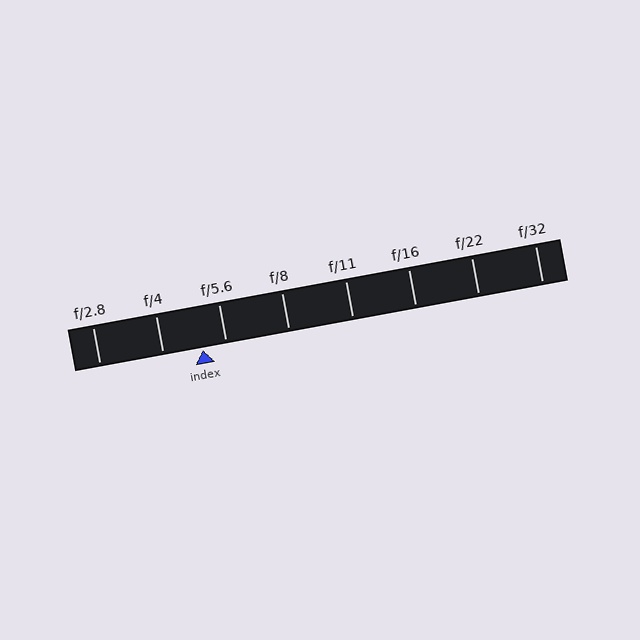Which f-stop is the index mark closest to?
The index mark is closest to f/5.6.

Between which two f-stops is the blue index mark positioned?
The index mark is between f/4 and f/5.6.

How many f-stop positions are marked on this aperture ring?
There are 8 f-stop positions marked.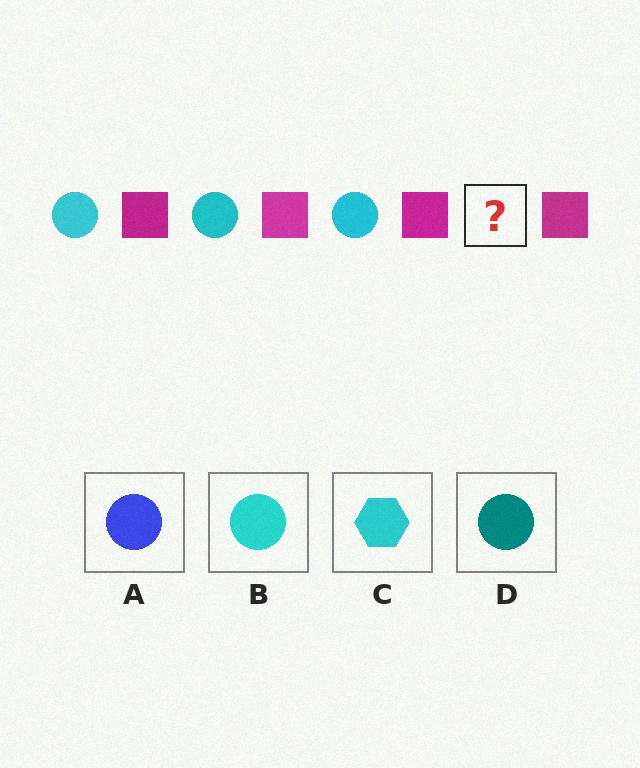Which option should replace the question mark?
Option B.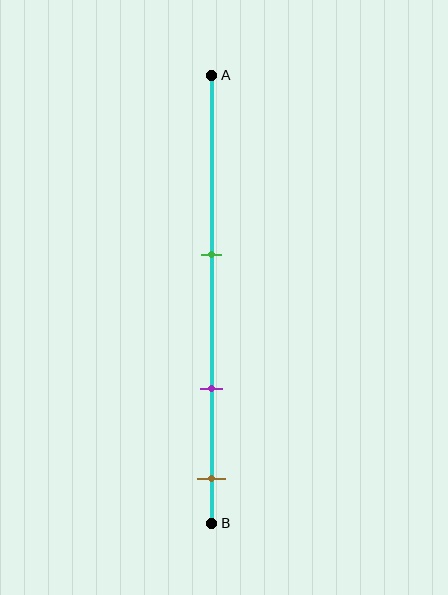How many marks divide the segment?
There are 3 marks dividing the segment.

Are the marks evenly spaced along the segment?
Yes, the marks are approximately evenly spaced.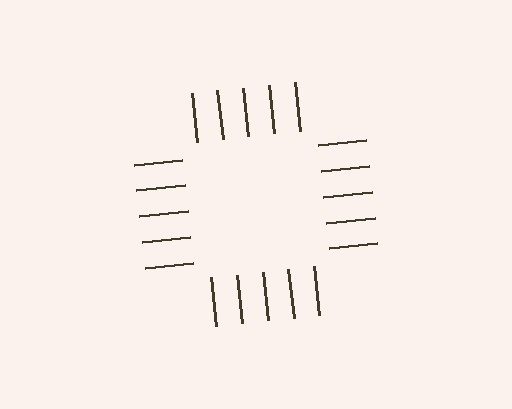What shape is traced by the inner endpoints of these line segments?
An illusory square — the line segments terminate on its edges but no continuous stroke is drawn.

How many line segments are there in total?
20 — 5 along each of the 4 edges.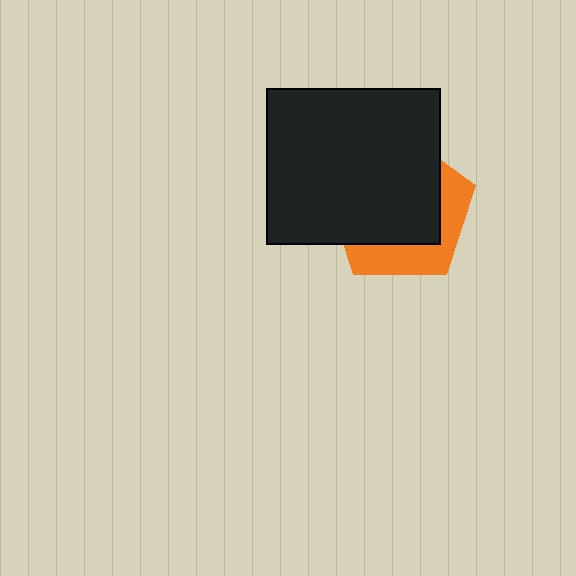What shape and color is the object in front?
The object in front is a black rectangle.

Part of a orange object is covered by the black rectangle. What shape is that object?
It is a pentagon.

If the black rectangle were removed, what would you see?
You would see the complete orange pentagon.